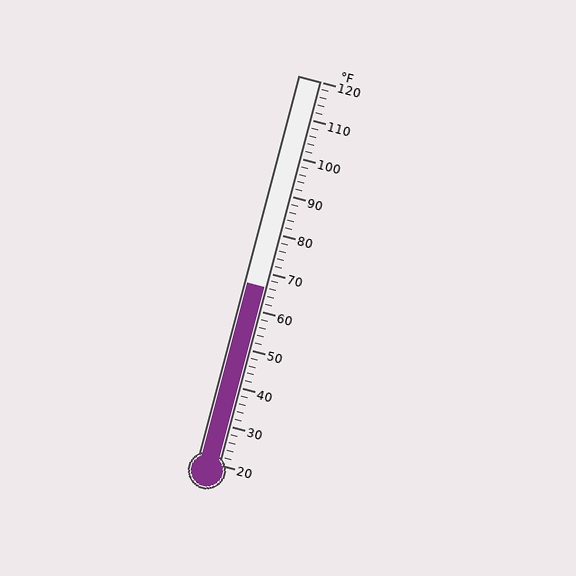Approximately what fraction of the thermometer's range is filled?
The thermometer is filled to approximately 45% of its range.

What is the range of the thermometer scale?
The thermometer scale ranges from 20°F to 120°F.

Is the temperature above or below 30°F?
The temperature is above 30°F.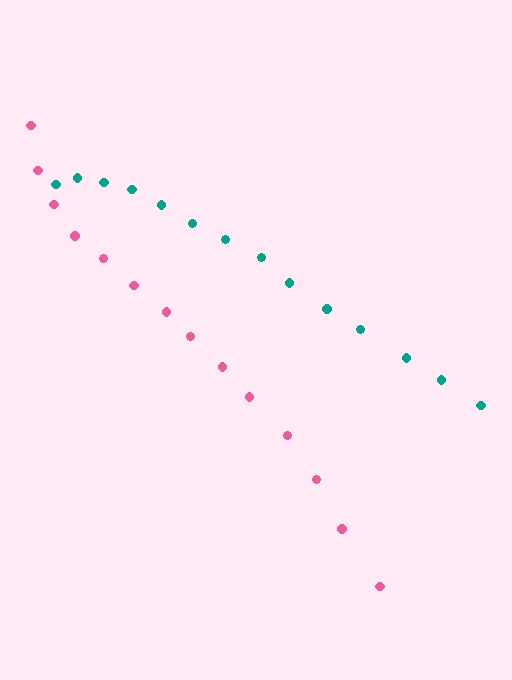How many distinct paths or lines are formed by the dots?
There are 2 distinct paths.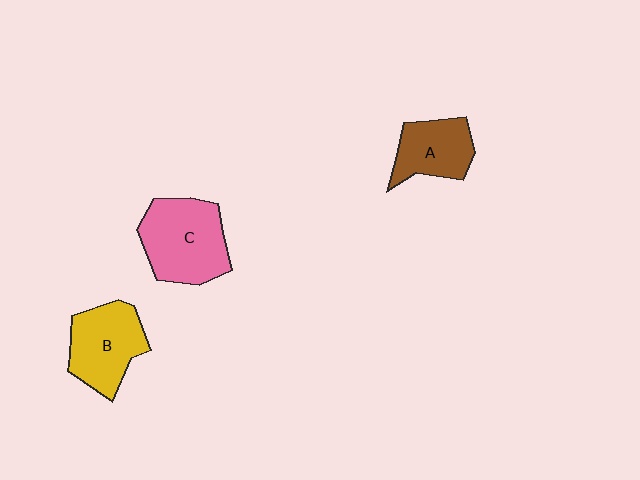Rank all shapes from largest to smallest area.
From largest to smallest: C (pink), B (yellow), A (brown).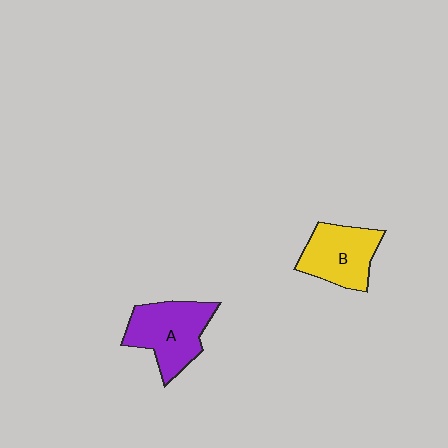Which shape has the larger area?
Shape A (purple).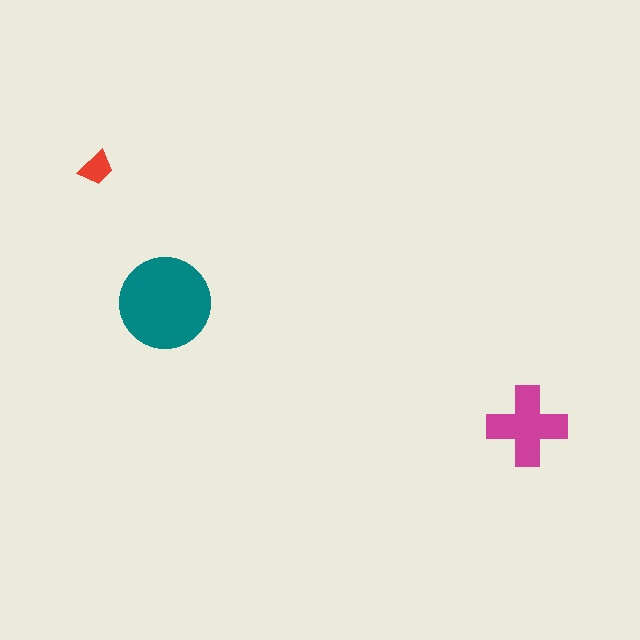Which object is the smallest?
The red trapezoid.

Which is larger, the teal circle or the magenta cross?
The teal circle.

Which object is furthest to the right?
The magenta cross is rightmost.